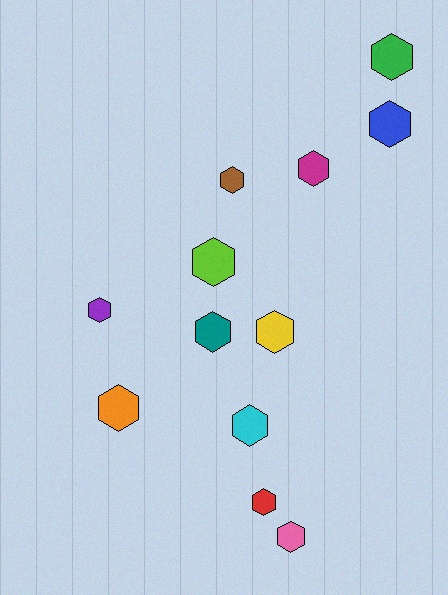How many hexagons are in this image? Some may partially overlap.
There are 12 hexagons.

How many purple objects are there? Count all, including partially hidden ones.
There is 1 purple object.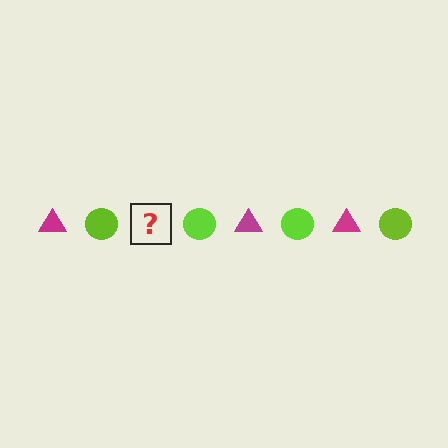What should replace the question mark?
The question mark should be replaced with a magenta triangle.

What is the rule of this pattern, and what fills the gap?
The rule is that the pattern alternates between magenta triangle and lime circle. The gap should be filled with a magenta triangle.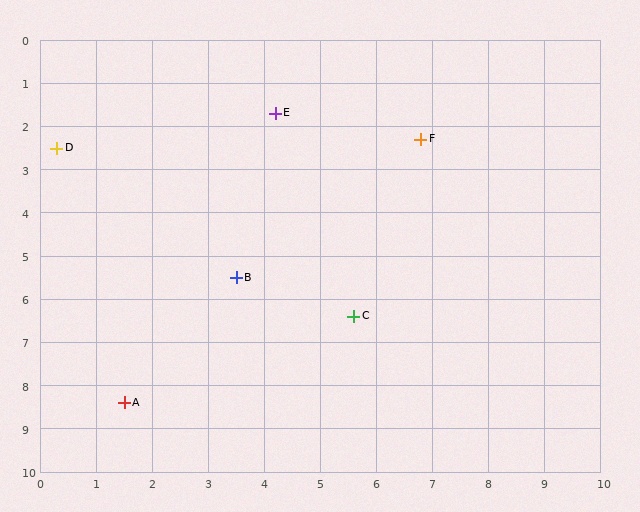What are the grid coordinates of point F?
Point F is at approximately (6.8, 2.3).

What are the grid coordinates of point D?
Point D is at approximately (0.3, 2.5).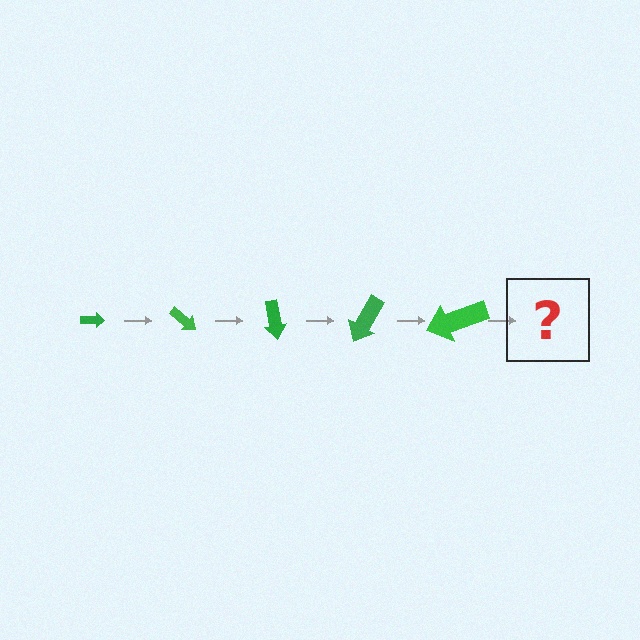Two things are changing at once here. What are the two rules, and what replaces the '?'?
The two rules are that the arrow grows larger each step and it rotates 40 degrees each step. The '?' should be an arrow, larger than the previous one and rotated 200 degrees from the start.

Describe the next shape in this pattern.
It should be an arrow, larger than the previous one and rotated 200 degrees from the start.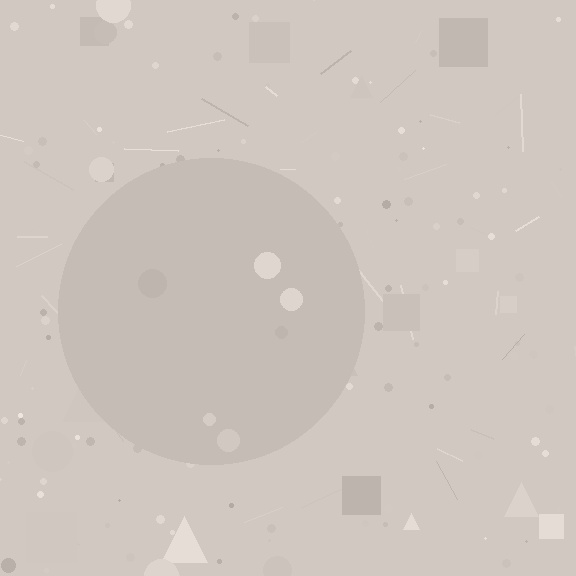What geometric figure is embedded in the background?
A circle is embedded in the background.